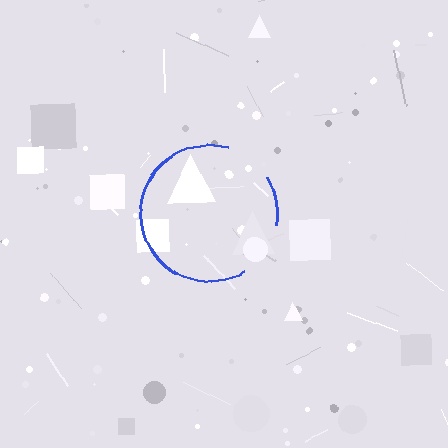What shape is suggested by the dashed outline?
The dashed outline suggests a circle.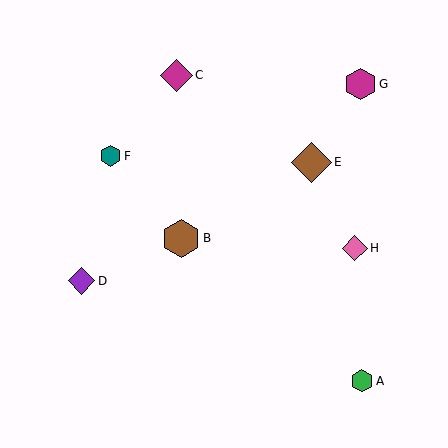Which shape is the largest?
The brown diamond (labeled E) is the largest.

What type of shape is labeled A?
Shape A is a green hexagon.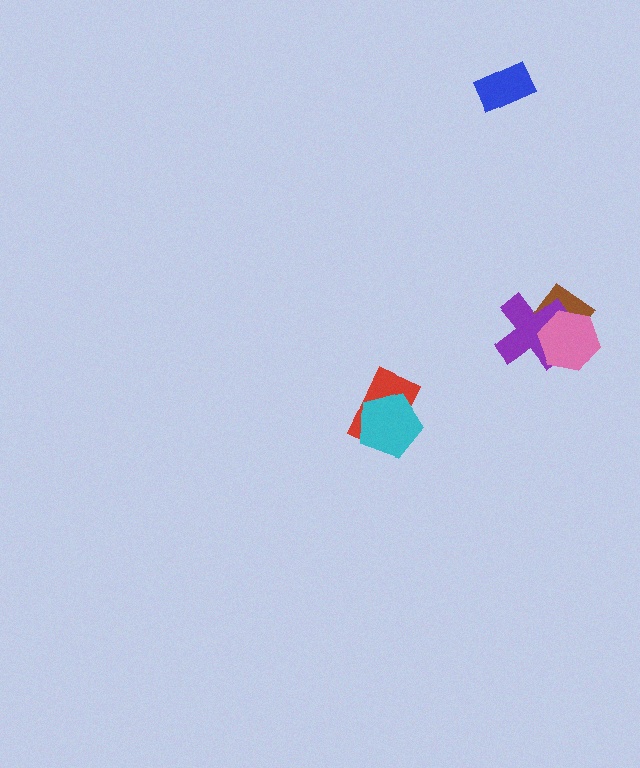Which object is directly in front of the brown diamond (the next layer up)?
The purple cross is directly in front of the brown diamond.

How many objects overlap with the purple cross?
2 objects overlap with the purple cross.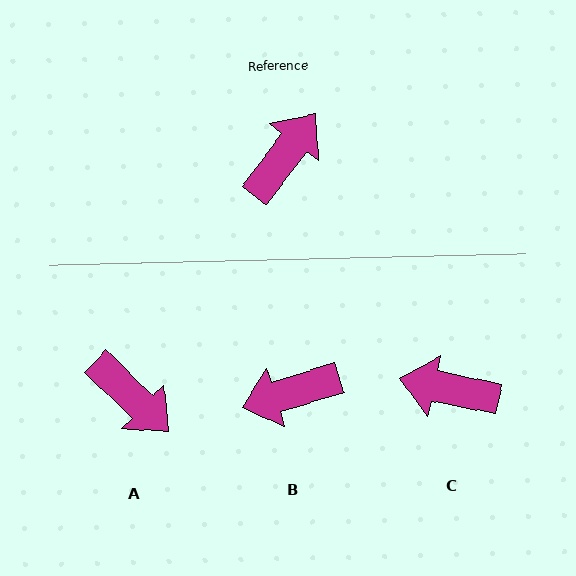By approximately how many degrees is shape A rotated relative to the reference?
Approximately 98 degrees clockwise.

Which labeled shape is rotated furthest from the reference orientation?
B, about 144 degrees away.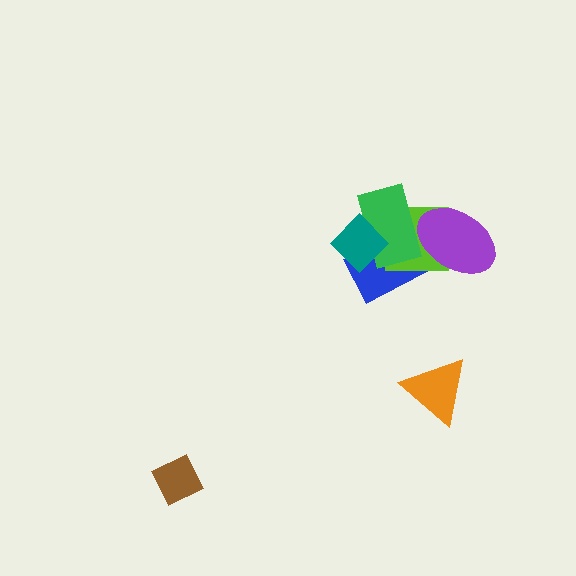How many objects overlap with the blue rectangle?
4 objects overlap with the blue rectangle.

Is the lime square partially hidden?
Yes, it is partially covered by another shape.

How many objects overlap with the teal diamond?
2 objects overlap with the teal diamond.